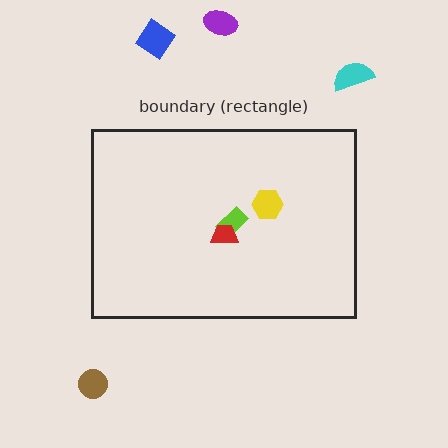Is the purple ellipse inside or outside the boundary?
Outside.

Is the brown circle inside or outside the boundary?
Outside.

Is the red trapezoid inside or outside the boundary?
Inside.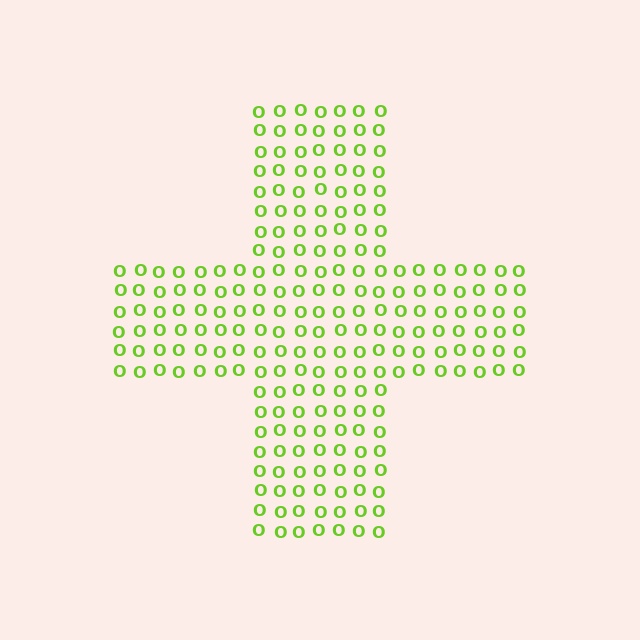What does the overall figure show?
The overall figure shows a cross.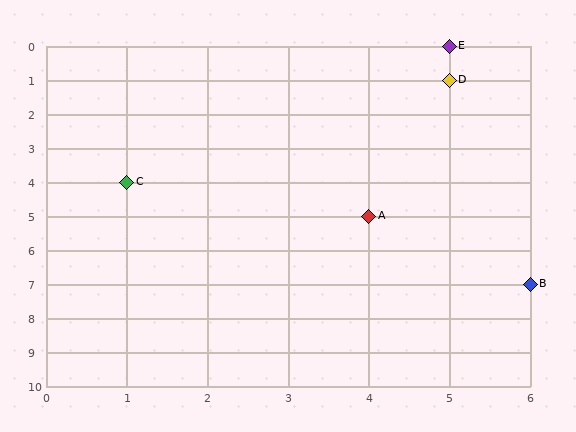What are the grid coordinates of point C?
Point C is at grid coordinates (1, 4).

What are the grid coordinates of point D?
Point D is at grid coordinates (5, 1).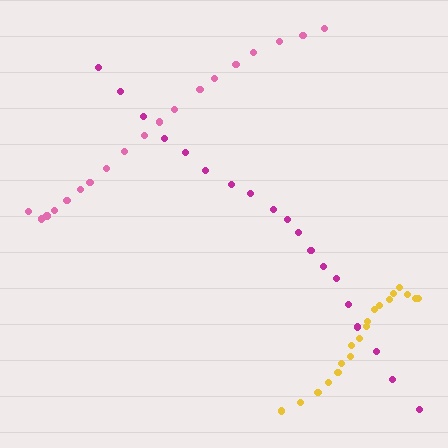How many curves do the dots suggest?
There are 3 distinct paths.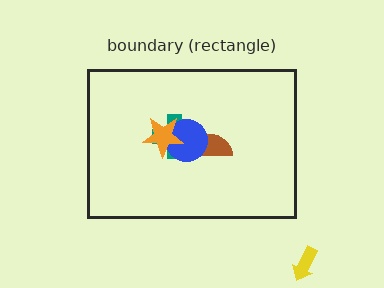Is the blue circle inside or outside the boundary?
Inside.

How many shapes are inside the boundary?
4 inside, 1 outside.